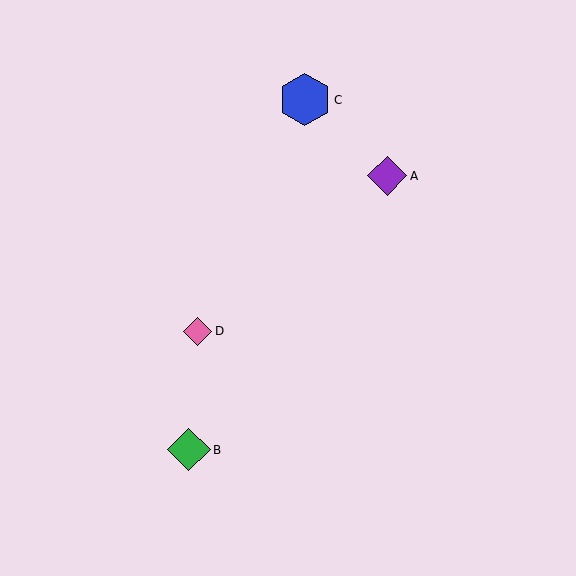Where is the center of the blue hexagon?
The center of the blue hexagon is at (305, 100).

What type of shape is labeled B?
Shape B is a green diamond.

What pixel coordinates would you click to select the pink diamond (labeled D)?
Click at (198, 331) to select the pink diamond D.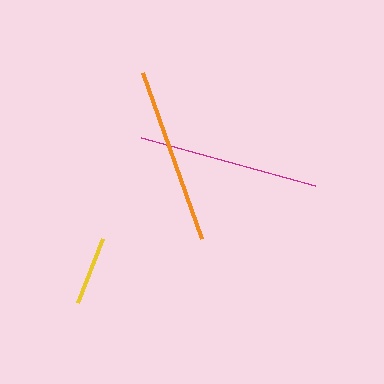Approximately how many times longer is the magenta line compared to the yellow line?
The magenta line is approximately 2.6 times the length of the yellow line.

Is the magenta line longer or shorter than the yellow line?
The magenta line is longer than the yellow line.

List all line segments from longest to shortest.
From longest to shortest: magenta, orange, yellow.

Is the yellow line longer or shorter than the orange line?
The orange line is longer than the yellow line.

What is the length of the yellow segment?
The yellow segment is approximately 69 pixels long.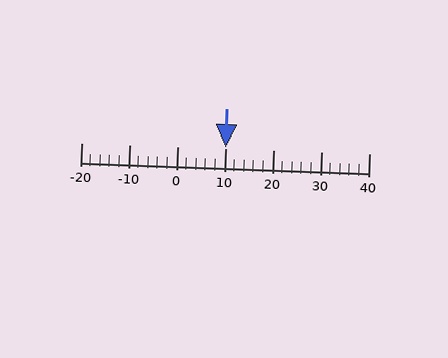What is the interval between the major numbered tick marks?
The major tick marks are spaced 10 units apart.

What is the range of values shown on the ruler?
The ruler shows values from -20 to 40.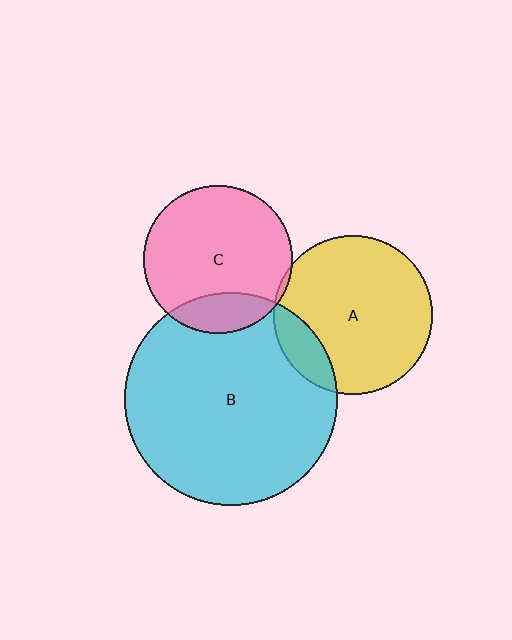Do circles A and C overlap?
Yes.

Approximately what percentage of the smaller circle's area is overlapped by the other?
Approximately 5%.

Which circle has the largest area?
Circle B (cyan).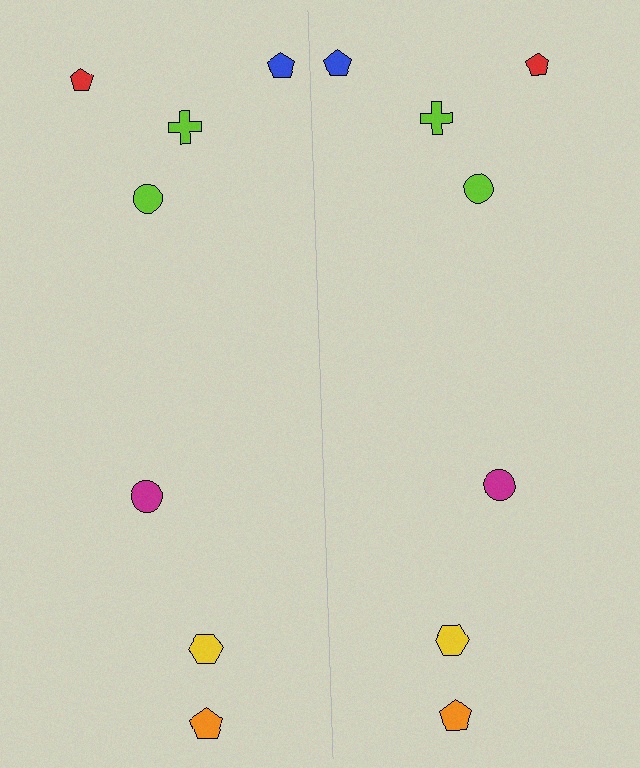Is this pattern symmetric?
Yes, this pattern has bilateral (reflection) symmetry.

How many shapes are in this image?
There are 14 shapes in this image.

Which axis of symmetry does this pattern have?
The pattern has a vertical axis of symmetry running through the center of the image.